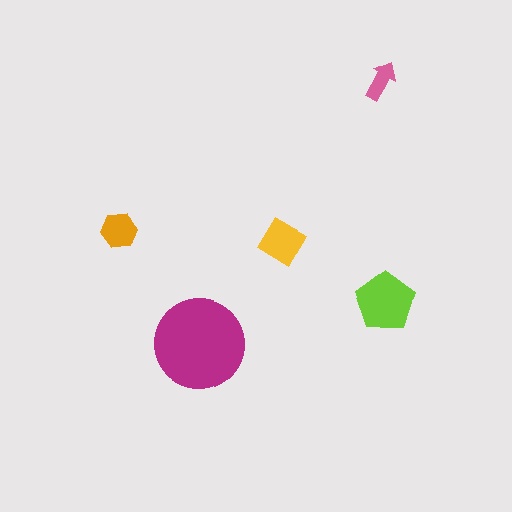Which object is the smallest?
The pink arrow.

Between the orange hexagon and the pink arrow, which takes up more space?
The orange hexagon.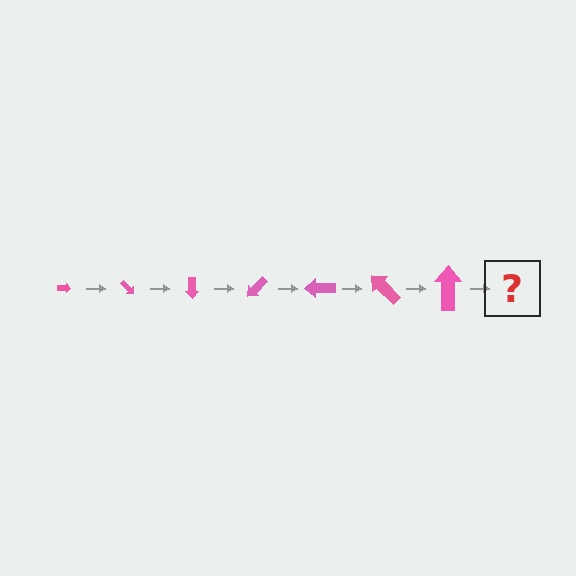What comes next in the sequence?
The next element should be an arrow, larger than the previous one and rotated 315 degrees from the start.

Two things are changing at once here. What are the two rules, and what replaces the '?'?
The two rules are that the arrow grows larger each step and it rotates 45 degrees each step. The '?' should be an arrow, larger than the previous one and rotated 315 degrees from the start.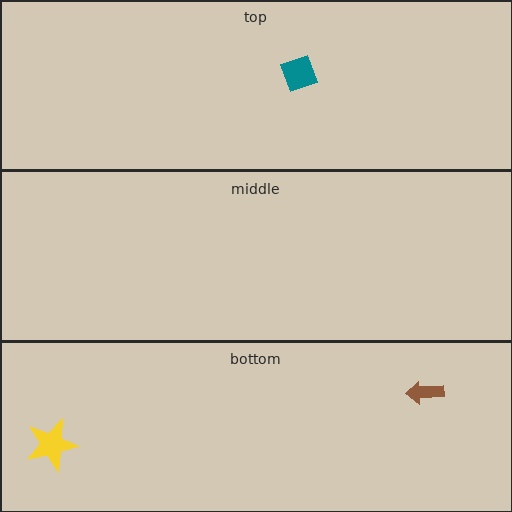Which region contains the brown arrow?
The bottom region.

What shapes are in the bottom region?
The yellow star, the brown arrow.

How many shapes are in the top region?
1.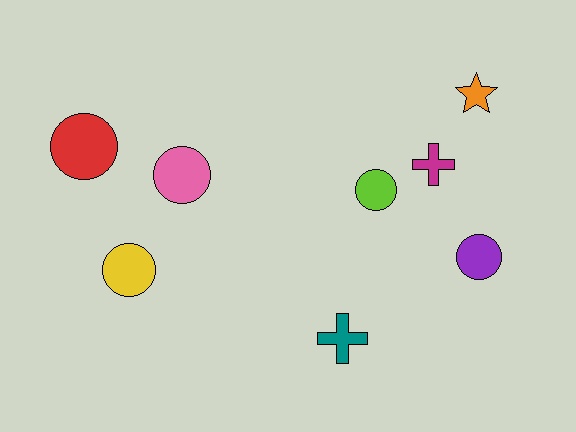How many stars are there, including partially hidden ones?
There is 1 star.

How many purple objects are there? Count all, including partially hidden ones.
There is 1 purple object.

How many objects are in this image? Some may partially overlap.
There are 8 objects.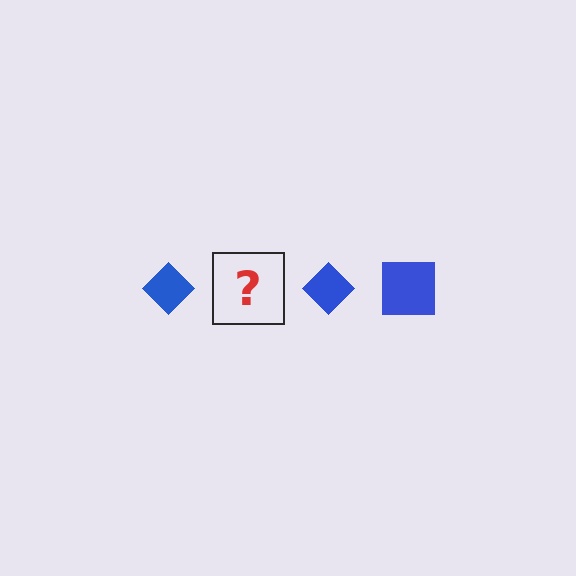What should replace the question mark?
The question mark should be replaced with a blue square.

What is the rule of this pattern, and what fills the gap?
The rule is that the pattern cycles through diamond, square shapes in blue. The gap should be filled with a blue square.